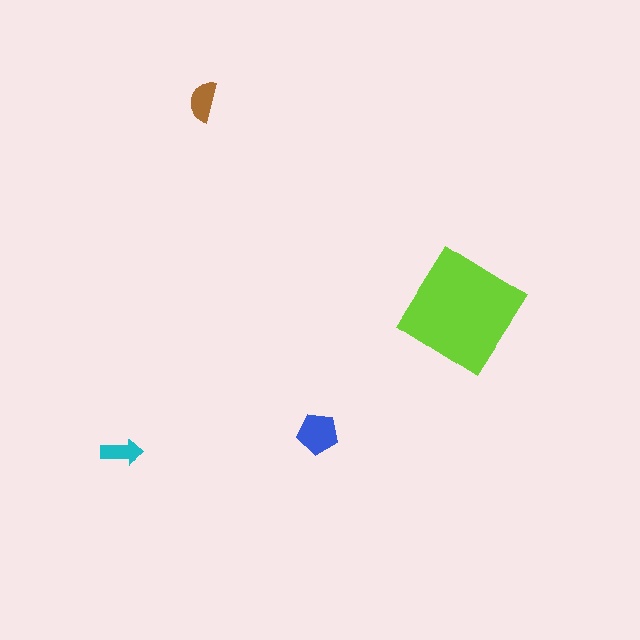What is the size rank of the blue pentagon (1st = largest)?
2nd.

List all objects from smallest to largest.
The cyan arrow, the brown semicircle, the blue pentagon, the lime diamond.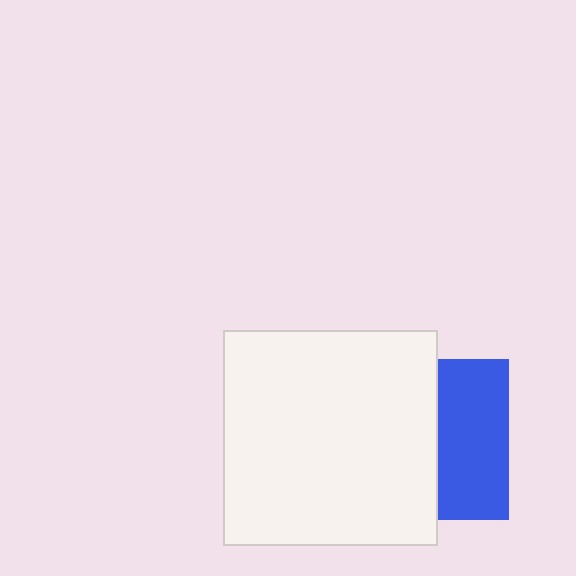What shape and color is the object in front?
The object in front is a white square.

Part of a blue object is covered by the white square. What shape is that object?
It is a square.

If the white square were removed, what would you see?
You would see the complete blue square.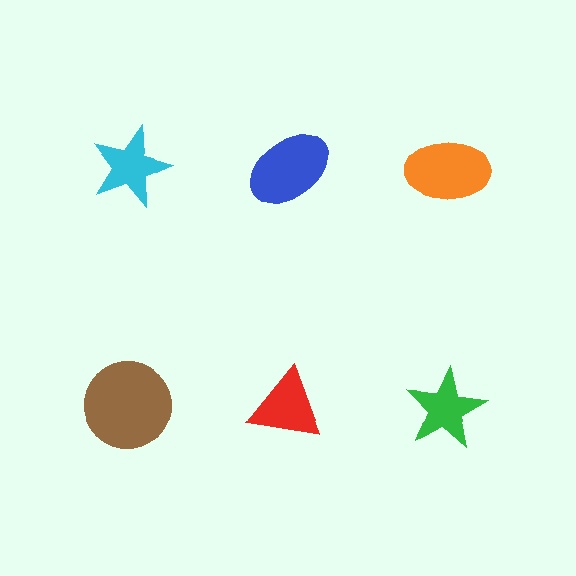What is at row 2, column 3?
A green star.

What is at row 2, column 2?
A red triangle.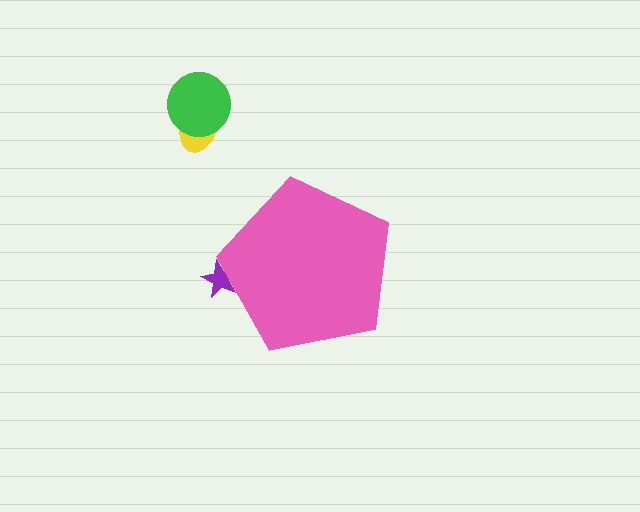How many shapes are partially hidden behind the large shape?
1 shape is partially hidden.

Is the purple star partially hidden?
Yes, the purple star is partially hidden behind the pink pentagon.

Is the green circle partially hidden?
No, the green circle is fully visible.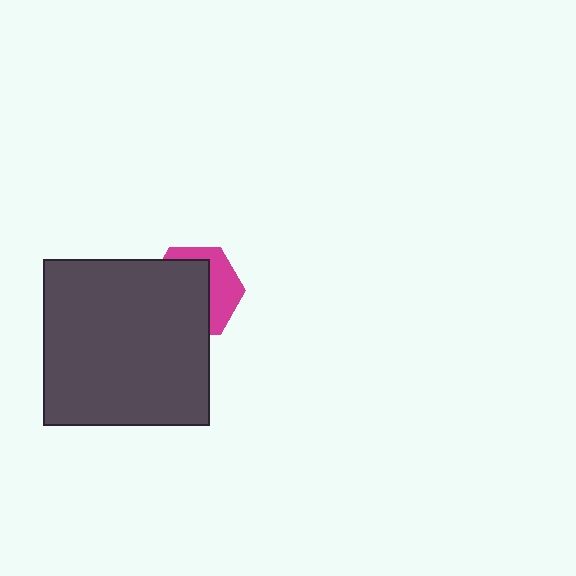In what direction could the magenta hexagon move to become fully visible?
The magenta hexagon could move toward the upper-right. That would shift it out from behind the dark gray square entirely.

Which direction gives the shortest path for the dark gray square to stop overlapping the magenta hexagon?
Moving toward the lower-left gives the shortest separation.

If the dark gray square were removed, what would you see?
You would see the complete magenta hexagon.